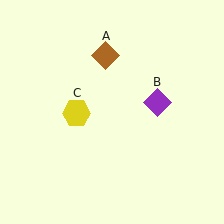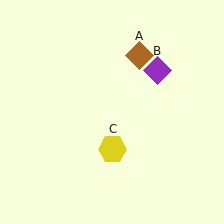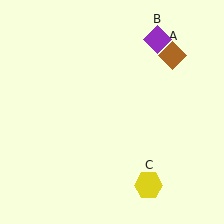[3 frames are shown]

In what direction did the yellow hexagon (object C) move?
The yellow hexagon (object C) moved down and to the right.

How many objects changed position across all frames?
3 objects changed position: brown diamond (object A), purple diamond (object B), yellow hexagon (object C).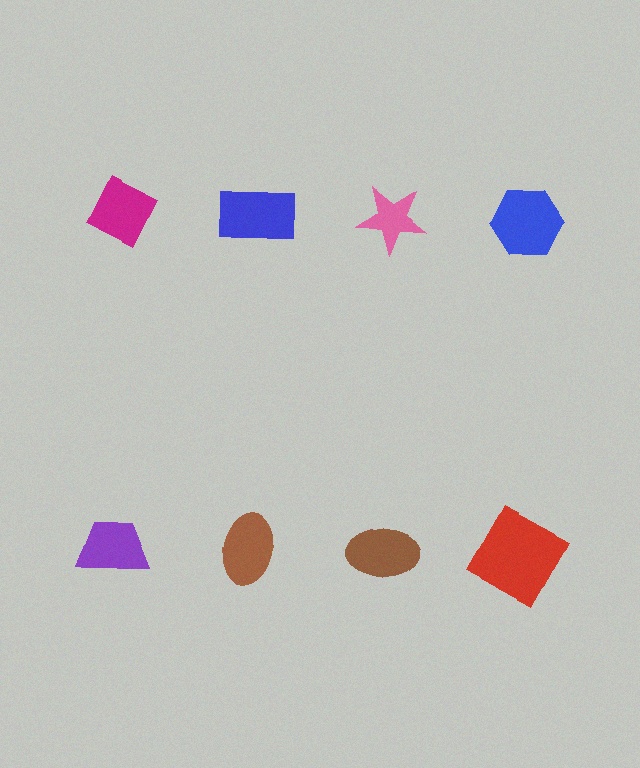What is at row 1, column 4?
A blue hexagon.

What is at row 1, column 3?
A pink star.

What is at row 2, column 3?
A brown ellipse.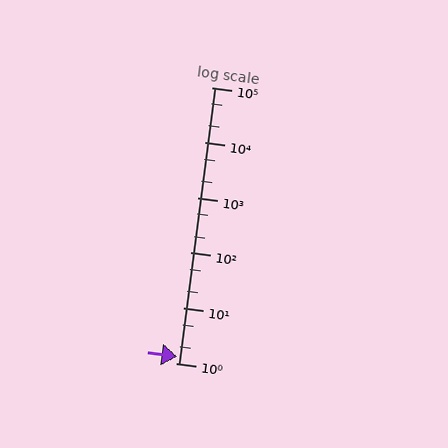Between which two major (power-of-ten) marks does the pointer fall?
The pointer is between 1 and 10.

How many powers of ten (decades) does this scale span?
The scale spans 5 decades, from 1 to 100000.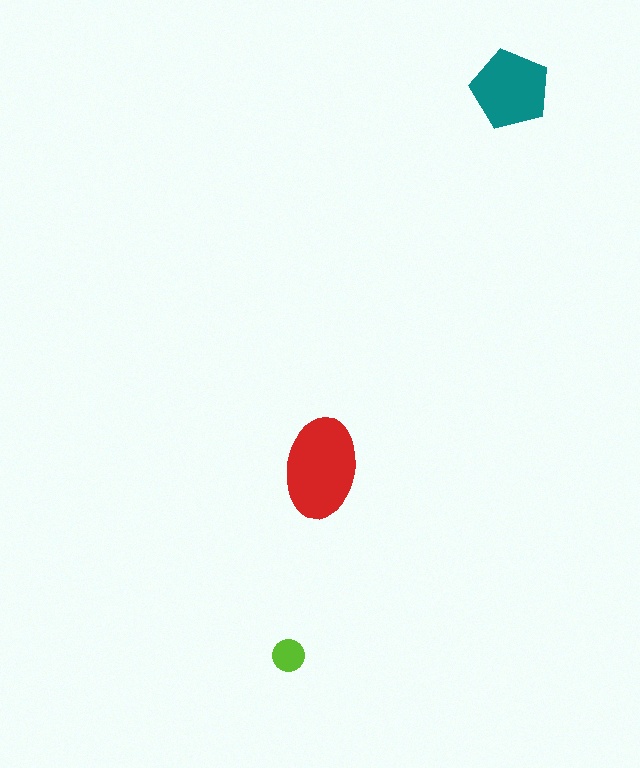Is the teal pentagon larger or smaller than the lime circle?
Larger.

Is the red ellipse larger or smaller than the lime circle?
Larger.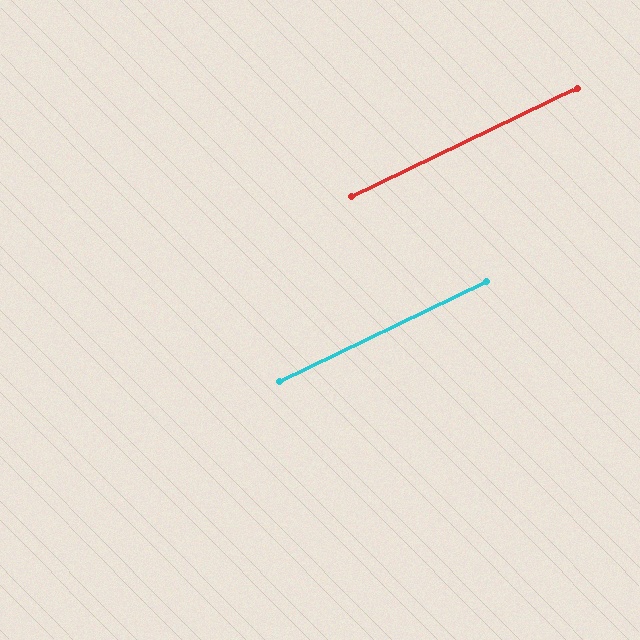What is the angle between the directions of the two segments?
Approximately 0 degrees.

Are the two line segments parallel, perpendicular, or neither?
Parallel — their directions differ by only 0.0°.